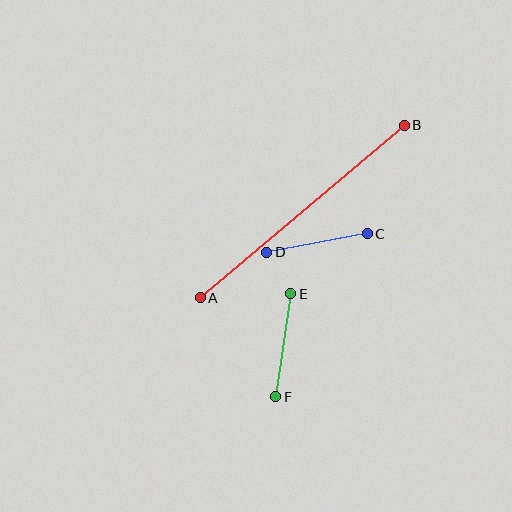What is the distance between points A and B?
The distance is approximately 267 pixels.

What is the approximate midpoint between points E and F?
The midpoint is at approximately (283, 345) pixels.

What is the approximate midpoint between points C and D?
The midpoint is at approximately (317, 243) pixels.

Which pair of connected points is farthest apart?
Points A and B are farthest apart.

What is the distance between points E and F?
The distance is approximately 104 pixels.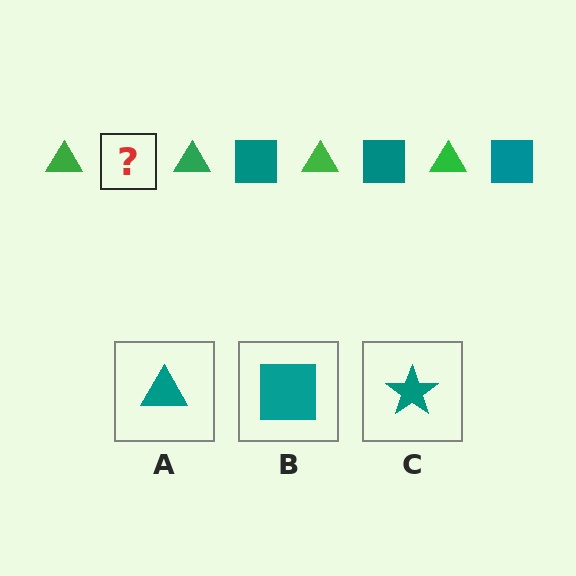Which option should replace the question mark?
Option B.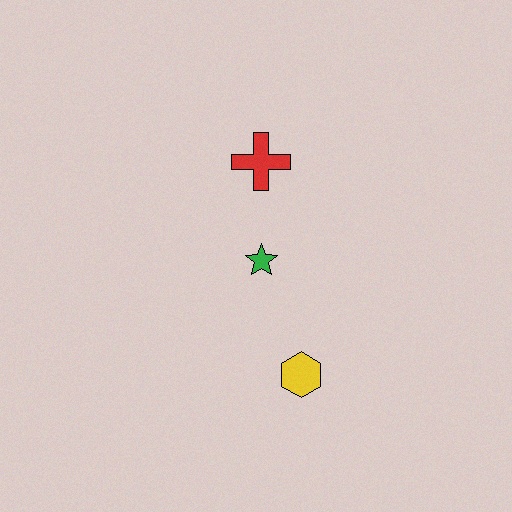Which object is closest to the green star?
The red cross is closest to the green star.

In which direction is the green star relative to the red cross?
The green star is below the red cross.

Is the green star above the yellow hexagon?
Yes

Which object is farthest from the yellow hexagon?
The red cross is farthest from the yellow hexagon.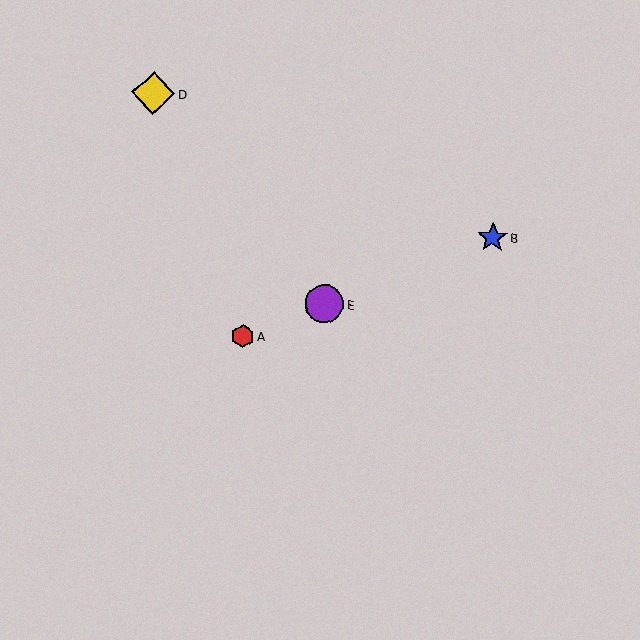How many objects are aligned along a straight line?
4 objects (A, B, C, E) are aligned along a straight line.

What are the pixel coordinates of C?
Object C is at (318, 306).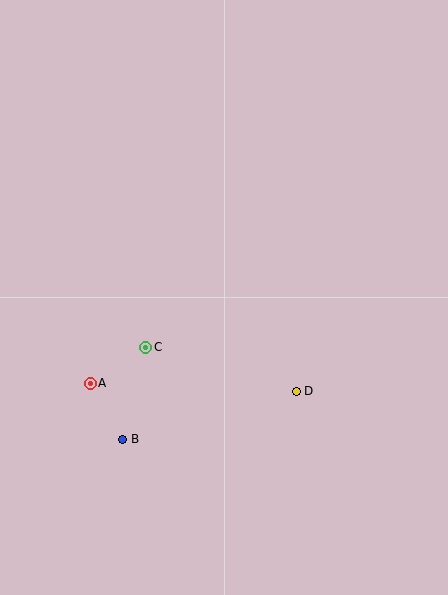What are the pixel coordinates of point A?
Point A is at (90, 383).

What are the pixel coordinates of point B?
Point B is at (123, 439).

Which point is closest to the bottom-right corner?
Point D is closest to the bottom-right corner.